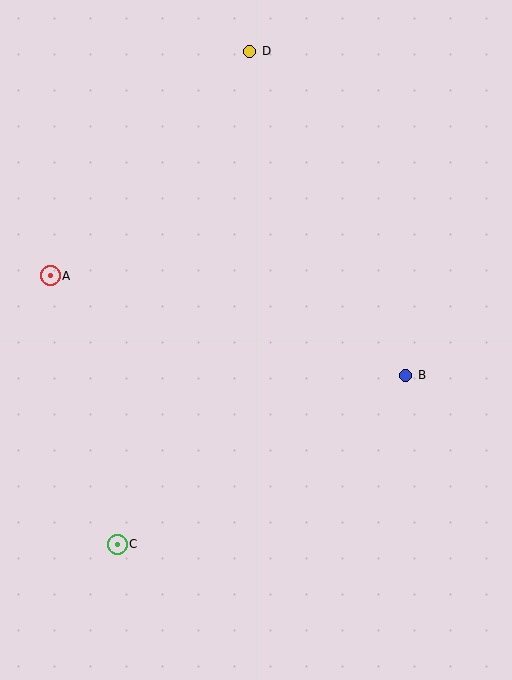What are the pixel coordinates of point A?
Point A is at (50, 276).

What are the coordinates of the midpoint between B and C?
The midpoint between B and C is at (261, 460).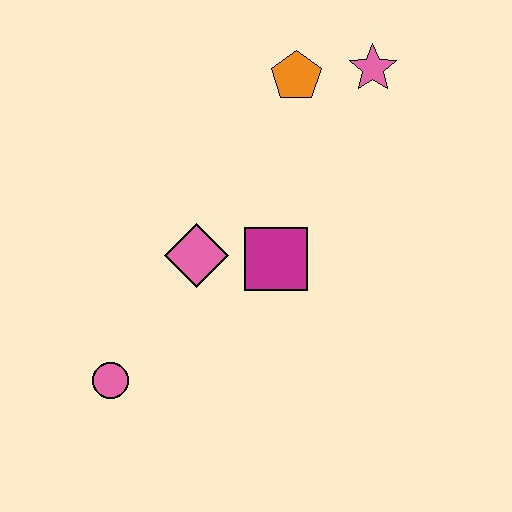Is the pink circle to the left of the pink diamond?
Yes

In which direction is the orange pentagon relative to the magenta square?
The orange pentagon is above the magenta square.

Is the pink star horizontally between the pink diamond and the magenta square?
No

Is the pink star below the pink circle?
No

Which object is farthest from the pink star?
The pink circle is farthest from the pink star.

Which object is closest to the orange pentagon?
The pink star is closest to the orange pentagon.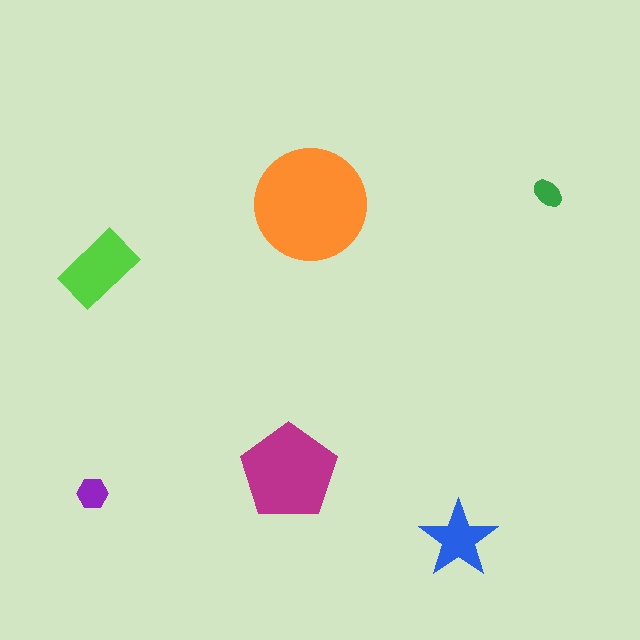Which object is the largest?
The orange circle.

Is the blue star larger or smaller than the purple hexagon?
Larger.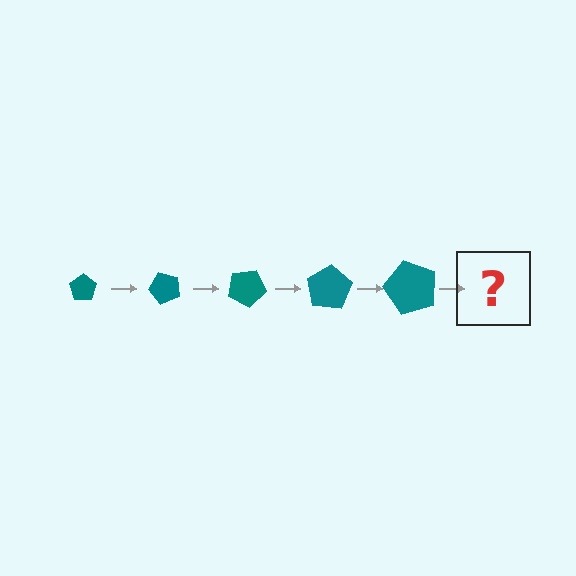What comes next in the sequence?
The next element should be a pentagon, larger than the previous one and rotated 250 degrees from the start.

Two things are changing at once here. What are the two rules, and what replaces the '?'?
The two rules are that the pentagon grows larger each step and it rotates 50 degrees each step. The '?' should be a pentagon, larger than the previous one and rotated 250 degrees from the start.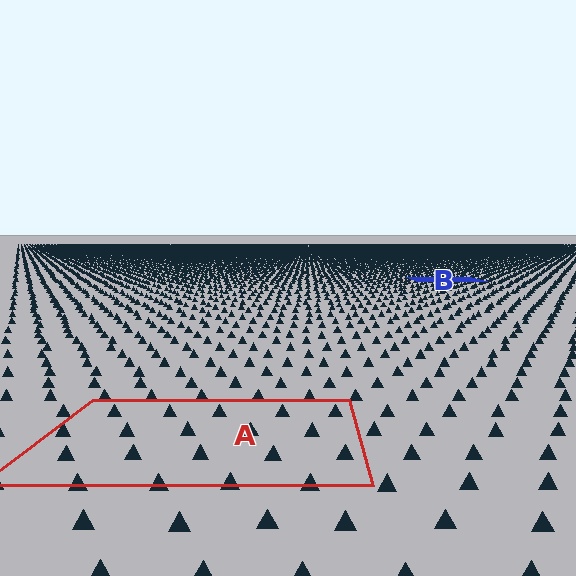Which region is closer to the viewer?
Region A is closer. The texture elements there are larger and more spread out.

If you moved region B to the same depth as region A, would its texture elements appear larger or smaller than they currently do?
They would appear larger. At a closer depth, the same texture elements are projected at a bigger on-screen size.